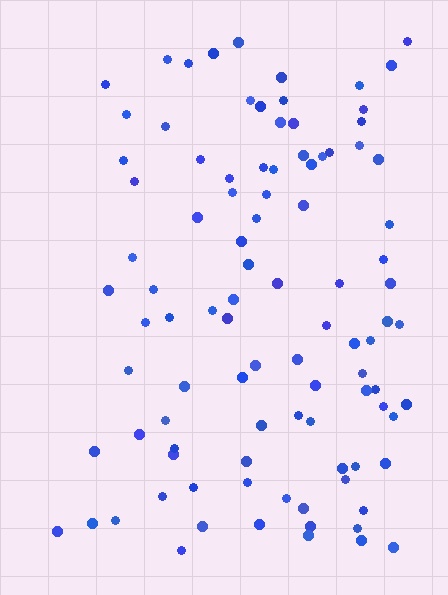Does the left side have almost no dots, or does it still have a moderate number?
Still a moderate number, just noticeably fewer than the right.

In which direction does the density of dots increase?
From left to right, with the right side densest.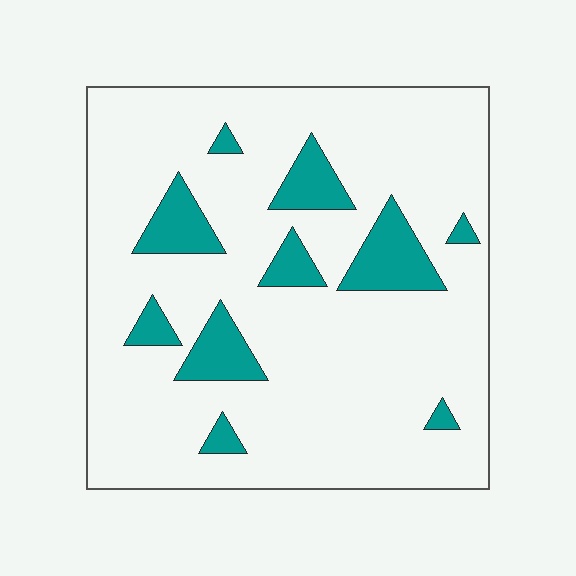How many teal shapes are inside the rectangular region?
10.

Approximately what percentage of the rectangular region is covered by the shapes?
Approximately 15%.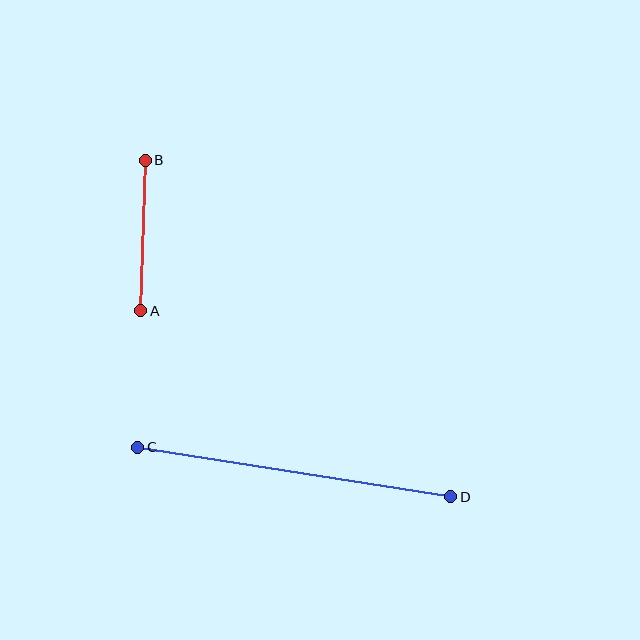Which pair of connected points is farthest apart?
Points C and D are farthest apart.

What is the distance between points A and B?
The distance is approximately 150 pixels.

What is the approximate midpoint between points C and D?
The midpoint is at approximately (294, 472) pixels.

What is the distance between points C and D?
The distance is approximately 317 pixels.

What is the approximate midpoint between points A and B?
The midpoint is at approximately (143, 236) pixels.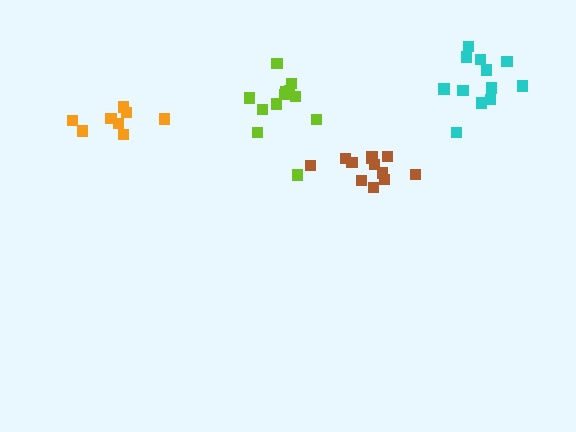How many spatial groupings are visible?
There are 4 spatial groupings.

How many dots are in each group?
Group 1: 8 dots, Group 2: 12 dots, Group 3: 12 dots, Group 4: 12 dots (44 total).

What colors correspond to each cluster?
The clusters are colored: orange, cyan, lime, brown.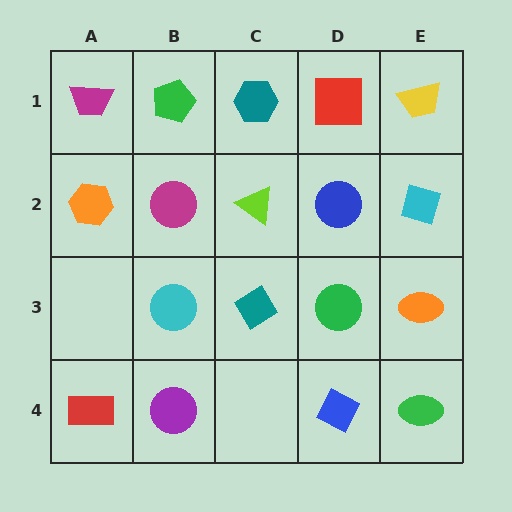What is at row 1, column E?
A yellow trapezoid.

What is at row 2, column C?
A lime triangle.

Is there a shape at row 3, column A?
No, that cell is empty.